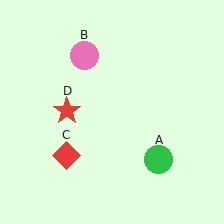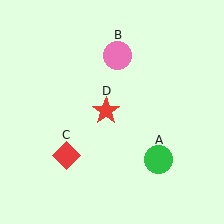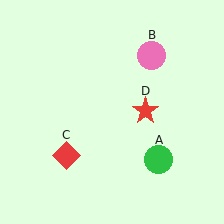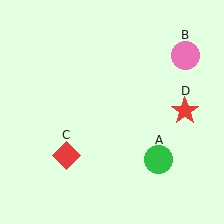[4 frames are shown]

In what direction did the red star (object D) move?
The red star (object D) moved right.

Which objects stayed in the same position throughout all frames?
Green circle (object A) and red diamond (object C) remained stationary.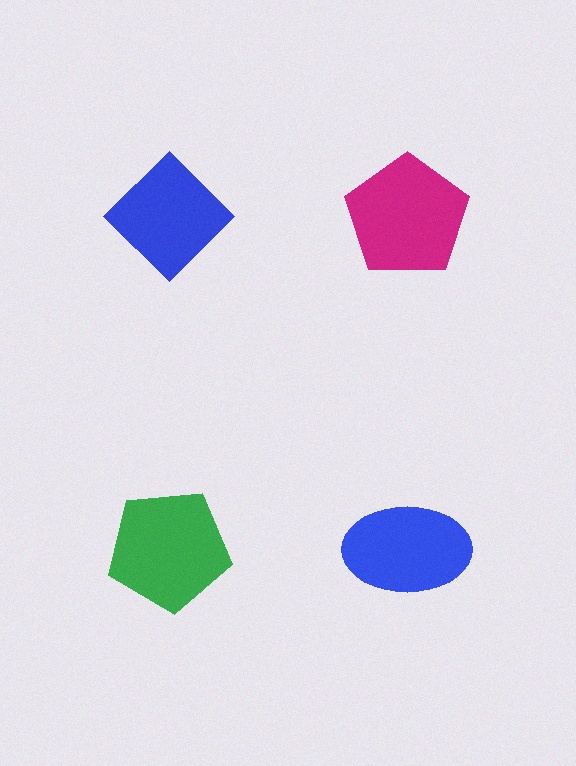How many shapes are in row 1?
2 shapes.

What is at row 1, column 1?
A blue diamond.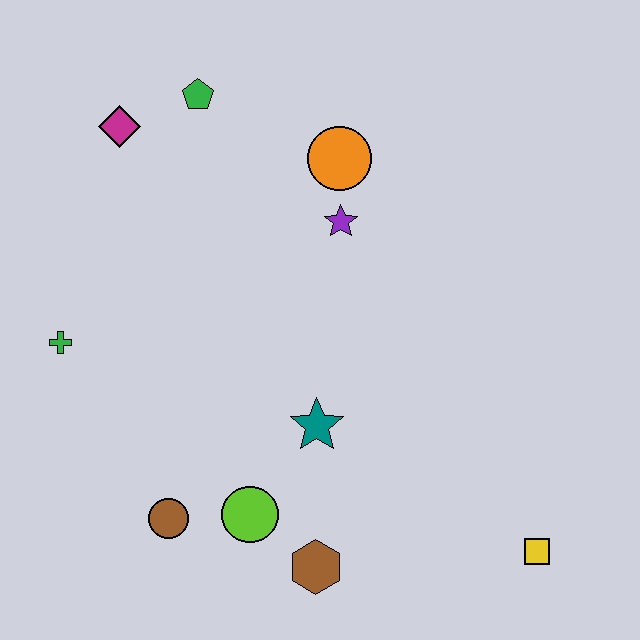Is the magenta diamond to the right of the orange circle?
No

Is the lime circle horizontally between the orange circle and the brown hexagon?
No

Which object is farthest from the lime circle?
The green pentagon is farthest from the lime circle.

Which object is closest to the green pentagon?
The magenta diamond is closest to the green pentagon.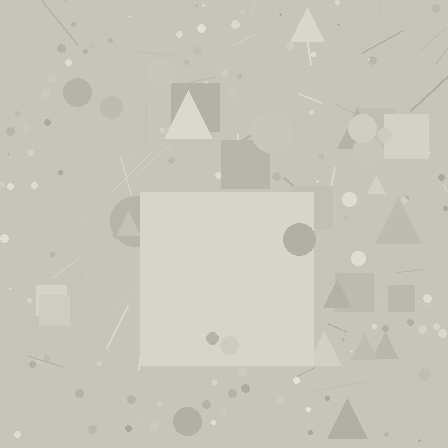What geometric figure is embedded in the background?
A square is embedded in the background.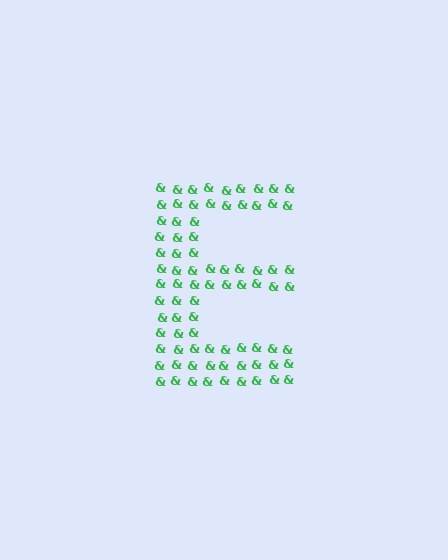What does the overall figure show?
The overall figure shows the letter E.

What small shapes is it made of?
It is made of small ampersands.